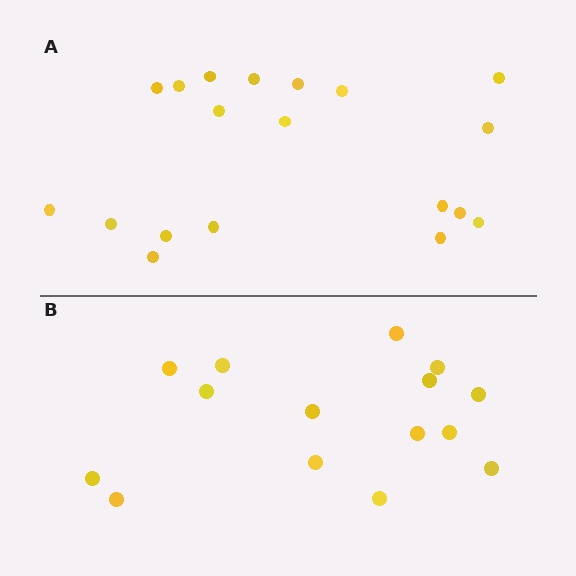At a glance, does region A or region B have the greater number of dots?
Region A (the top region) has more dots.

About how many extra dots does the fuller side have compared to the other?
Region A has about 4 more dots than region B.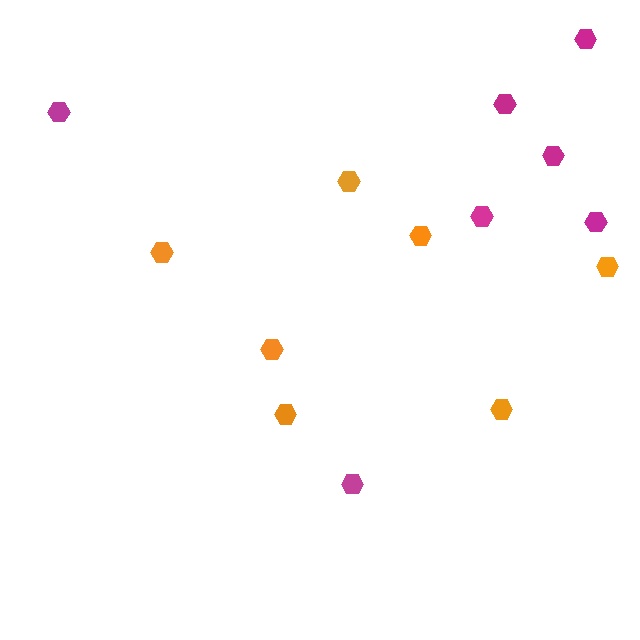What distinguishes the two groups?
There are 2 groups: one group of orange hexagons (7) and one group of magenta hexagons (7).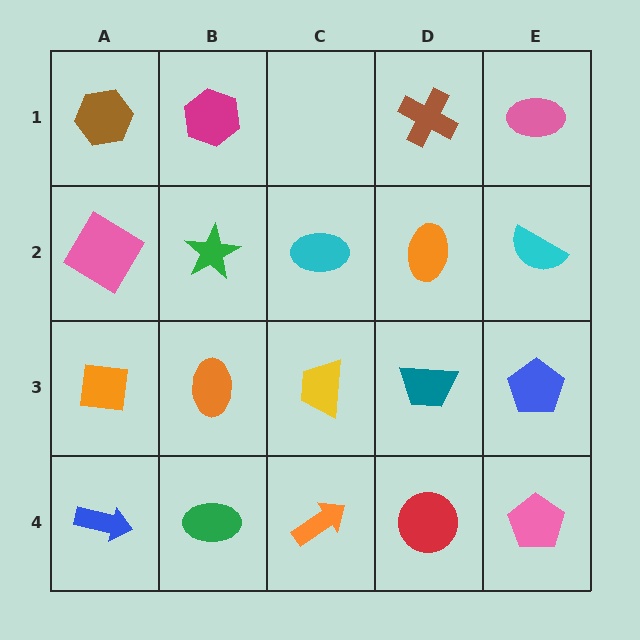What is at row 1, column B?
A magenta hexagon.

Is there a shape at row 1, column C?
No, that cell is empty.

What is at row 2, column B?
A green star.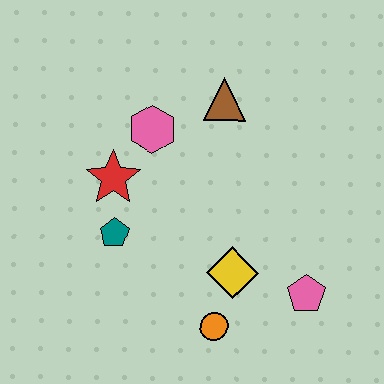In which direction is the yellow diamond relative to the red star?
The yellow diamond is to the right of the red star.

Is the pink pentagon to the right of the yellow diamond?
Yes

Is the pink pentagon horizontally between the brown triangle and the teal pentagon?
No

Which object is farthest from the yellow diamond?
The brown triangle is farthest from the yellow diamond.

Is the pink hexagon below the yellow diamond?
No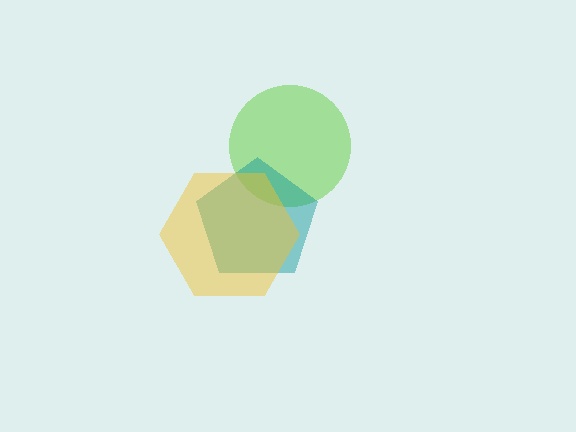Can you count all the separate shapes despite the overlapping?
Yes, there are 3 separate shapes.